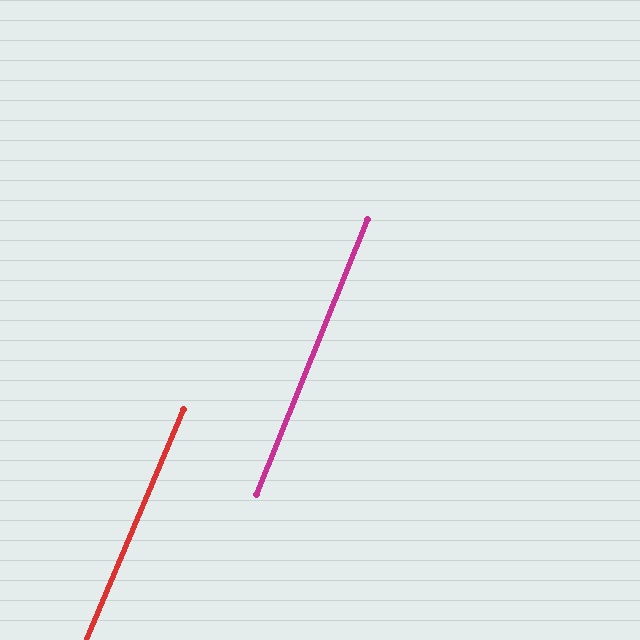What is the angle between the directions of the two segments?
Approximately 1 degree.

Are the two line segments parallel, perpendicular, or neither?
Parallel — their directions differ by only 0.9°.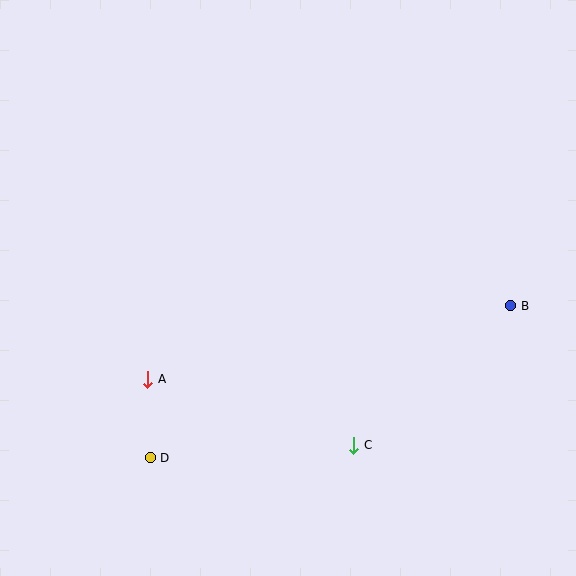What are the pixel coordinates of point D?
Point D is at (150, 458).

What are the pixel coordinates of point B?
Point B is at (511, 306).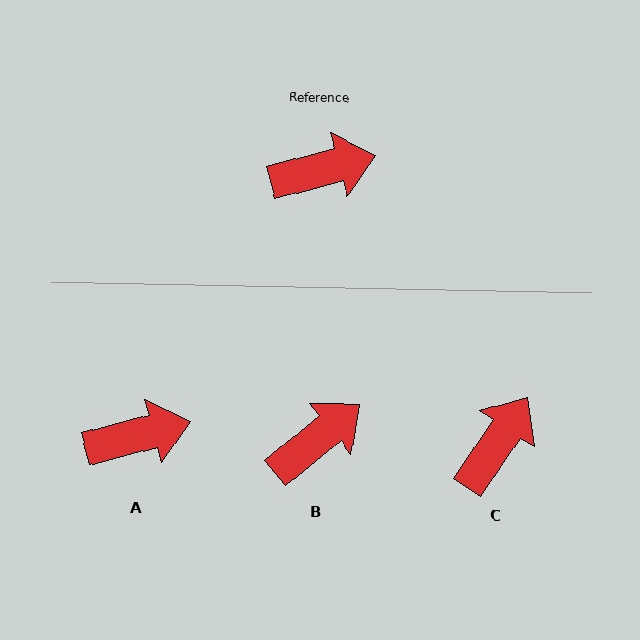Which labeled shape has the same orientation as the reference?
A.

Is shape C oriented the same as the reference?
No, it is off by about 41 degrees.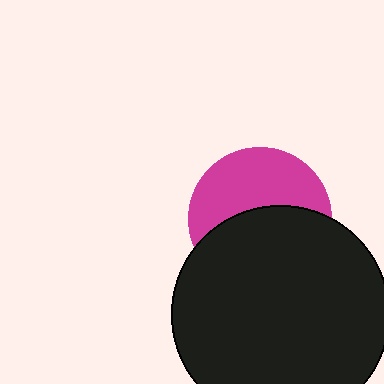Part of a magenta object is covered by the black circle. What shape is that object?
It is a circle.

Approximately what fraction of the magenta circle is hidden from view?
Roughly 53% of the magenta circle is hidden behind the black circle.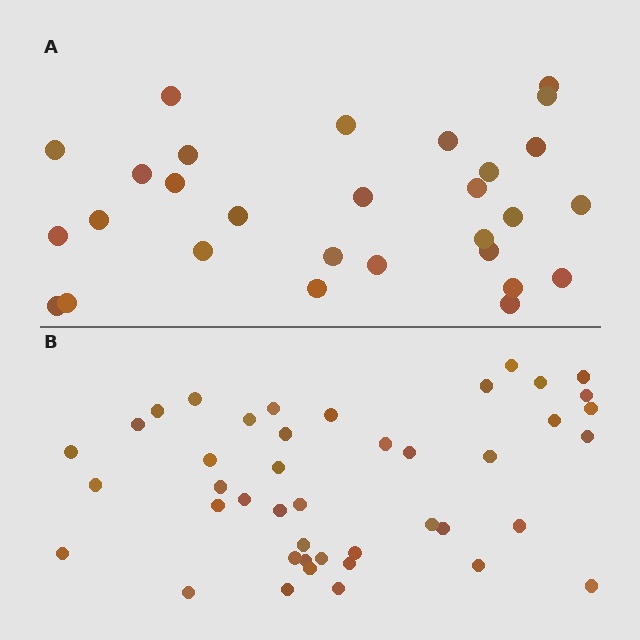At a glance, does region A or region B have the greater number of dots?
Region B (the bottom region) has more dots.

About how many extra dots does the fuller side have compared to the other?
Region B has approximately 15 more dots than region A.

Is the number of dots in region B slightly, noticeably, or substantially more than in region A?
Region B has substantially more. The ratio is roughly 1.5 to 1.